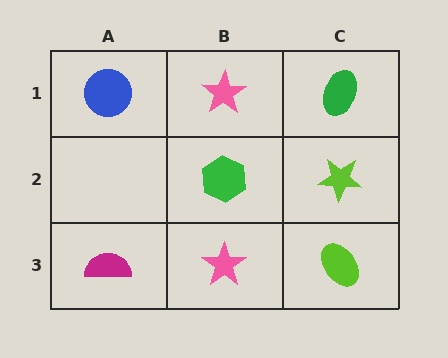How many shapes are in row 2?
2 shapes.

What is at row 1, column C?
A green ellipse.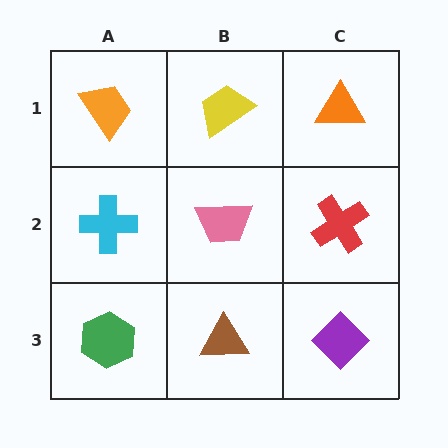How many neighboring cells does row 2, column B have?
4.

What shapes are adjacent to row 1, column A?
A cyan cross (row 2, column A), a yellow trapezoid (row 1, column B).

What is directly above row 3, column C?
A red cross.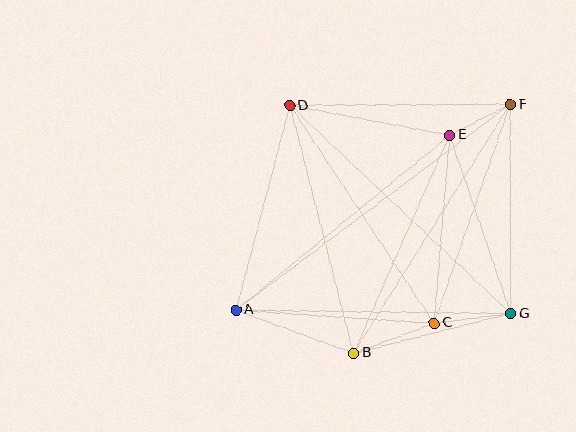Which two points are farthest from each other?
Points A and F are farthest from each other.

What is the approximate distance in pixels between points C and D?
The distance between C and D is approximately 261 pixels.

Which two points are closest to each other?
Points E and F are closest to each other.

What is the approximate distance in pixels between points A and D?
The distance between A and D is approximately 211 pixels.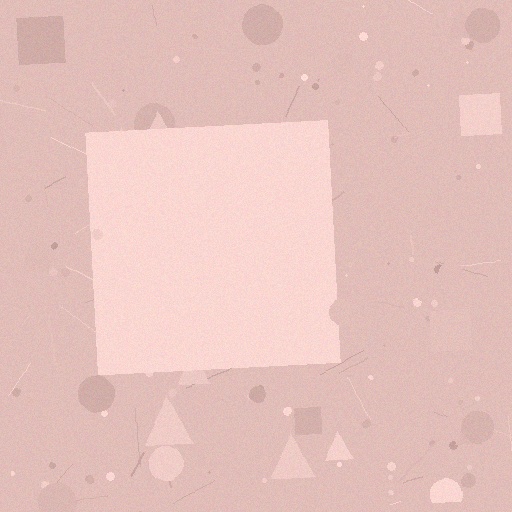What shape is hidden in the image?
A square is hidden in the image.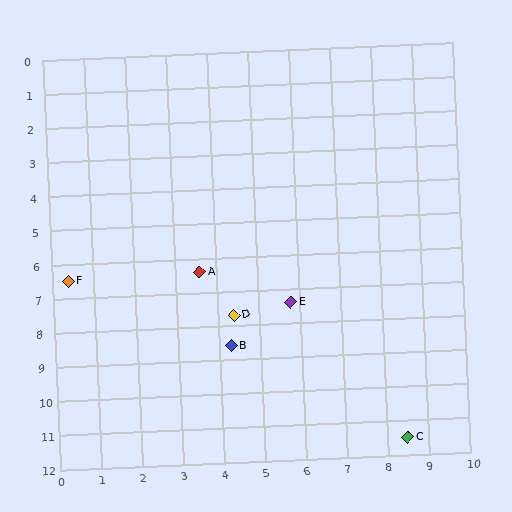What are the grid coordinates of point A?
Point A is at approximately (3.6, 6.4).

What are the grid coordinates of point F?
Point F is at approximately (0.4, 6.5).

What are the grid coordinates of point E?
Point E is at approximately (5.8, 7.4).